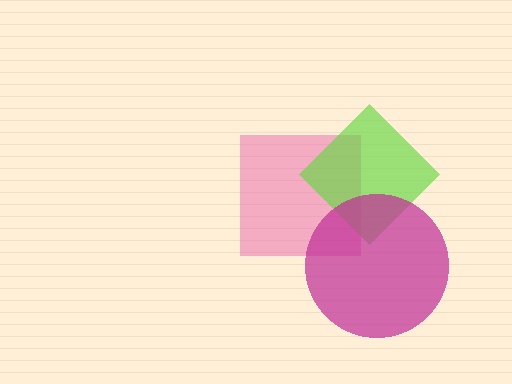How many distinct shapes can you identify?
There are 3 distinct shapes: a pink square, a lime diamond, a magenta circle.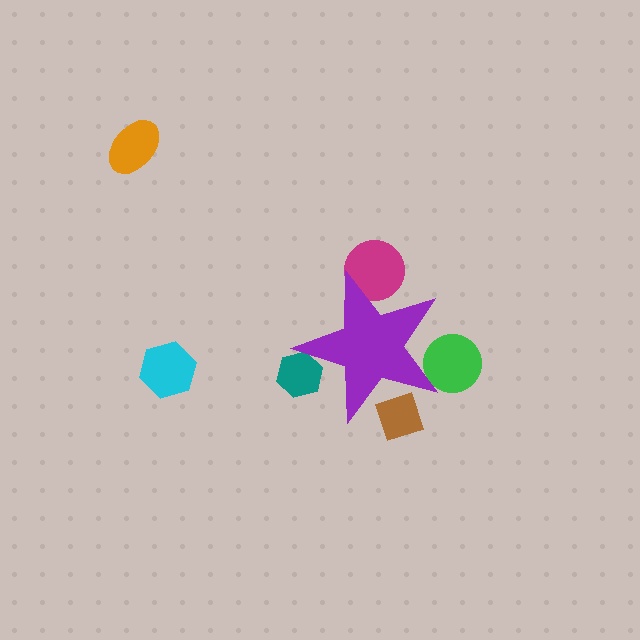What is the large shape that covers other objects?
A purple star.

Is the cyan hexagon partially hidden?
No, the cyan hexagon is fully visible.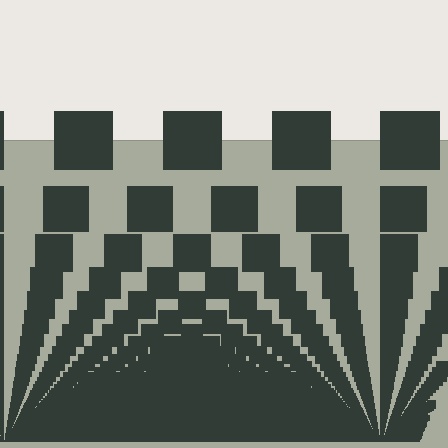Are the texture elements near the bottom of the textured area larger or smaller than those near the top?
Smaller. The gradient is inverted — elements near the bottom are smaller and denser.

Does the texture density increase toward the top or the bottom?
Density increases toward the bottom.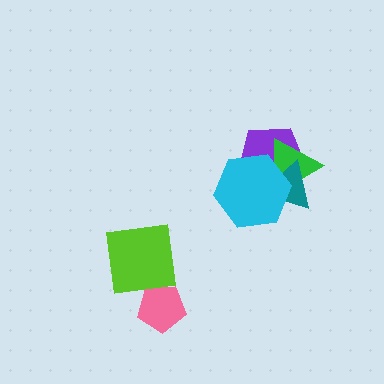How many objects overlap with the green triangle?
3 objects overlap with the green triangle.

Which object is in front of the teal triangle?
The cyan hexagon is in front of the teal triangle.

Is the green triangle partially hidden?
Yes, it is partially covered by another shape.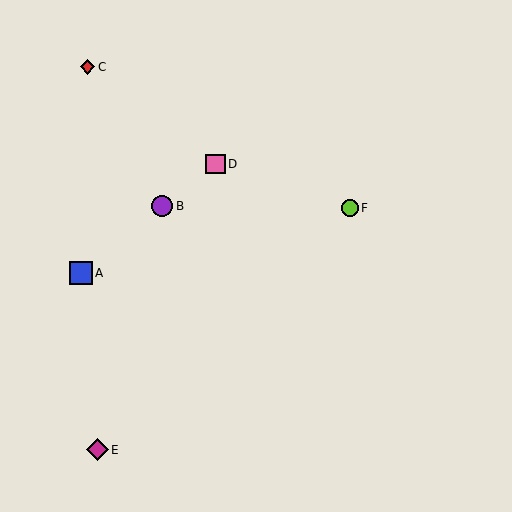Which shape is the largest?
The blue square (labeled A) is the largest.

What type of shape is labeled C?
Shape C is a red diamond.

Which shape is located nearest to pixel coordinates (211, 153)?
The pink square (labeled D) at (215, 164) is nearest to that location.